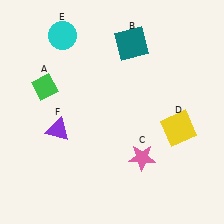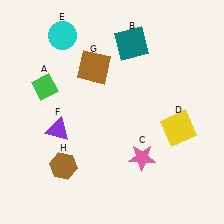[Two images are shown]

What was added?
A brown square (G), a brown hexagon (H) were added in Image 2.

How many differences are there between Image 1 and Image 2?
There are 2 differences between the two images.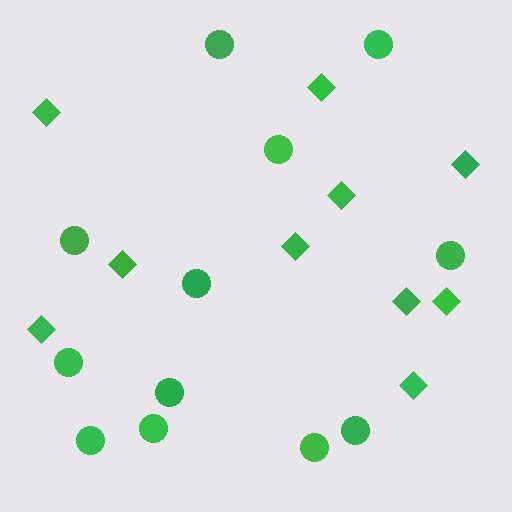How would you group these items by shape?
There are 2 groups: one group of circles (12) and one group of diamonds (10).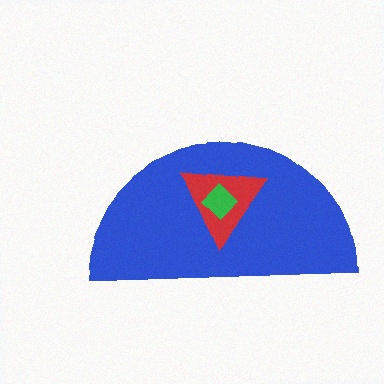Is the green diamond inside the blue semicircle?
Yes.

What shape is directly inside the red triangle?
The green diamond.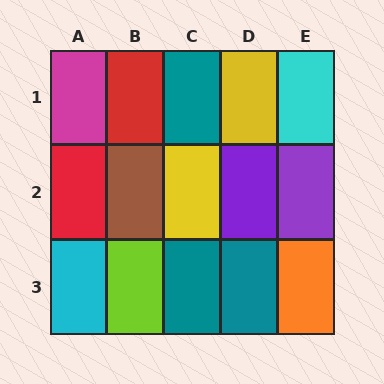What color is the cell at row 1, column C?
Teal.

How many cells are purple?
2 cells are purple.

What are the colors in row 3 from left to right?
Cyan, lime, teal, teal, orange.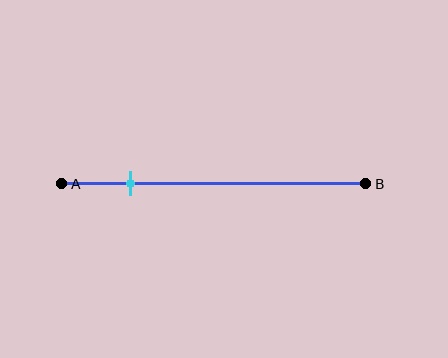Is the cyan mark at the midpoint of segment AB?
No, the mark is at about 25% from A, not at the 50% midpoint.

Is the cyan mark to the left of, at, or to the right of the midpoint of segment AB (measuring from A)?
The cyan mark is to the left of the midpoint of segment AB.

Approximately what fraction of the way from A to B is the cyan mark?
The cyan mark is approximately 25% of the way from A to B.